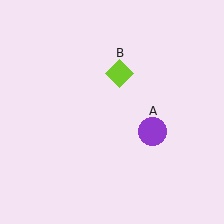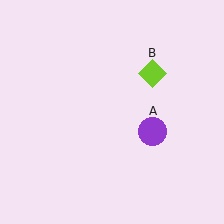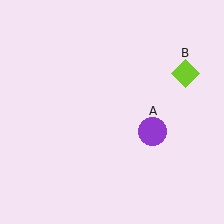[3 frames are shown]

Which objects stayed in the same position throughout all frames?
Purple circle (object A) remained stationary.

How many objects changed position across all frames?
1 object changed position: lime diamond (object B).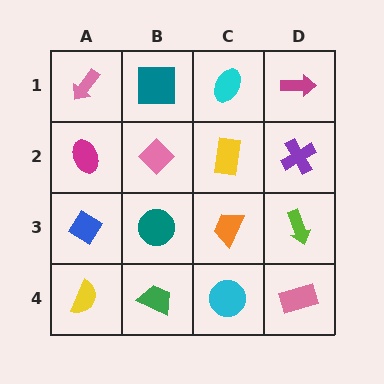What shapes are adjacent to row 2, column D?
A magenta arrow (row 1, column D), a lime arrow (row 3, column D), a yellow rectangle (row 2, column C).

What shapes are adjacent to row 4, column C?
An orange trapezoid (row 3, column C), a green trapezoid (row 4, column B), a pink rectangle (row 4, column D).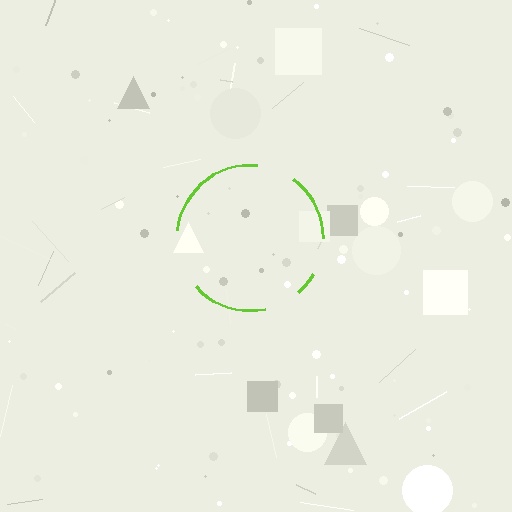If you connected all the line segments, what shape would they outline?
They would outline a circle.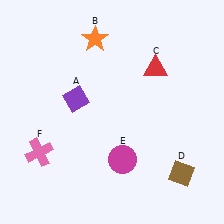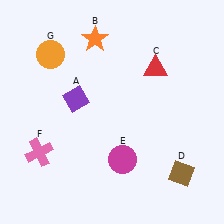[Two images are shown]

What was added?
An orange circle (G) was added in Image 2.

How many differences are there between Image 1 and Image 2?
There is 1 difference between the two images.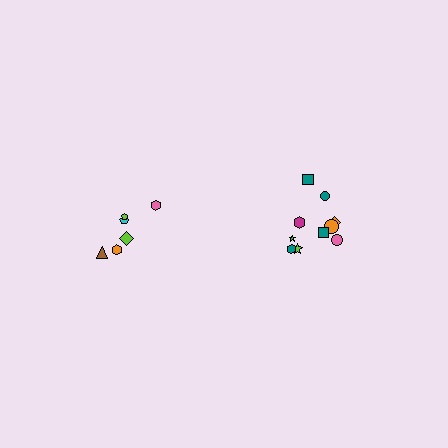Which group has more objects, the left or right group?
The right group.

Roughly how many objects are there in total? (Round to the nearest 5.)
Roughly 15 objects in total.